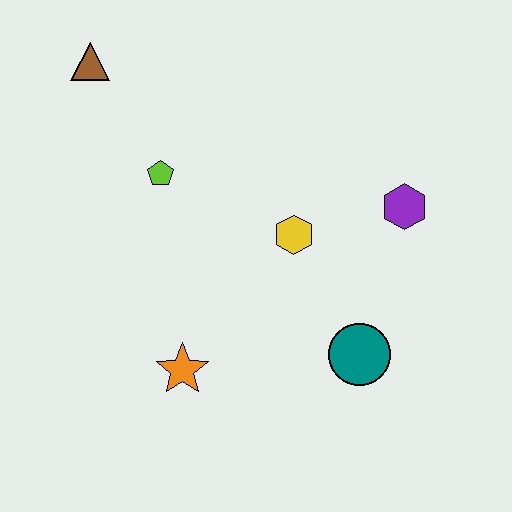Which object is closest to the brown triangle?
The lime pentagon is closest to the brown triangle.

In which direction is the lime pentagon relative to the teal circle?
The lime pentagon is to the left of the teal circle.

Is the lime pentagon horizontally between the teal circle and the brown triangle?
Yes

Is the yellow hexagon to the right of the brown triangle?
Yes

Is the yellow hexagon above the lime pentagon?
No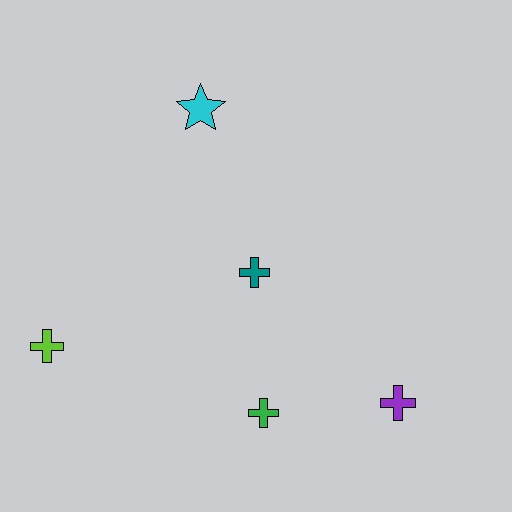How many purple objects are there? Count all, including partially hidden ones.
There is 1 purple object.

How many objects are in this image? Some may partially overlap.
There are 5 objects.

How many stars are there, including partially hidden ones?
There is 1 star.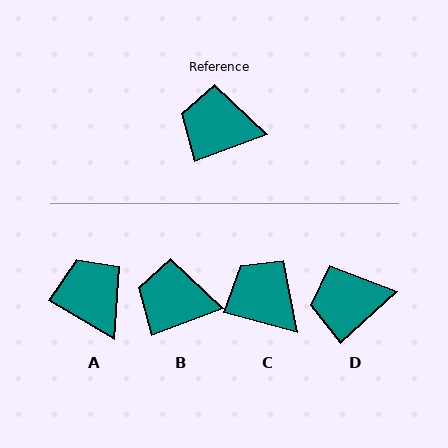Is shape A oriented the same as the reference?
No, it is off by about 50 degrees.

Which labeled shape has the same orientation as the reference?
B.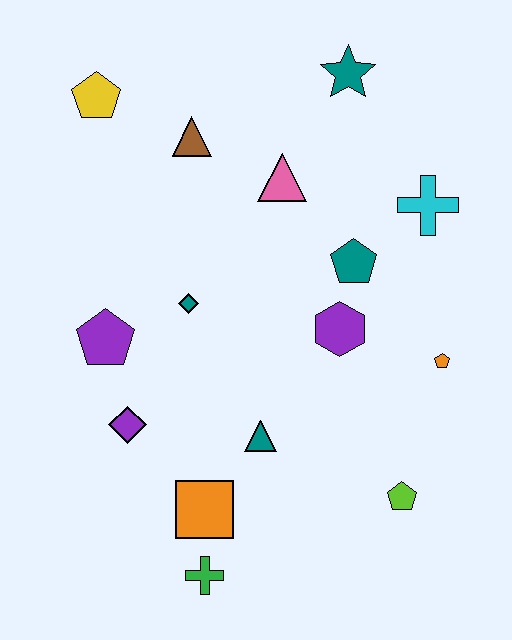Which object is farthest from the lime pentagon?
The yellow pentagon is farthest from the lime pentagon.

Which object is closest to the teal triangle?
The orange square is closest to the teal triangle.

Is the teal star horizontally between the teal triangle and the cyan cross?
Yes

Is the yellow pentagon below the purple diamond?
No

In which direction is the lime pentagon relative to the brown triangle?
The lime pentagon is below the brown triangle.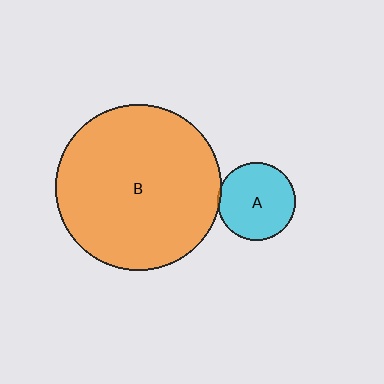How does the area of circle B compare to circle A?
Approximately 4.5 times.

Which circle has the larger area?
Circle B (orange).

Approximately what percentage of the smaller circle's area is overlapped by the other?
Approximately 5%.